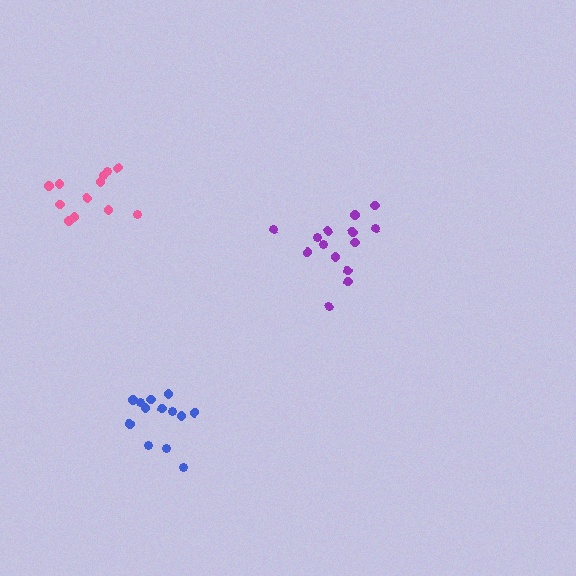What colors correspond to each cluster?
The clusters are colored: purple, pink, blue.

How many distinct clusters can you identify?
There are 3 distinct clusters.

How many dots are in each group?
Group 1: 14 dots, Group 2: 12 dots, Group 3: 13 dots (39 total).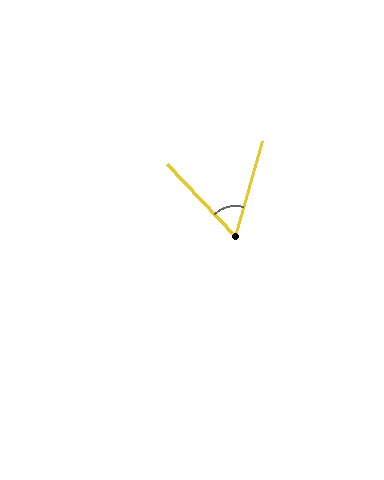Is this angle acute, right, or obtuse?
It is acute.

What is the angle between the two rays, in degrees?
Approximately 59 degrees.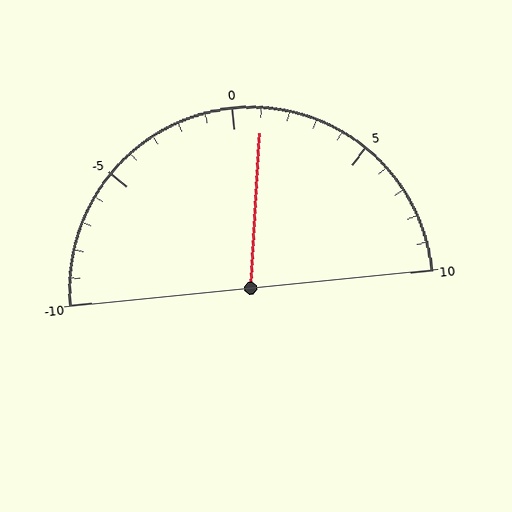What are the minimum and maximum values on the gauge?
The gauge ranges from -10 to 10.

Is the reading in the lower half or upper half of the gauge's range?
The reading is in the upper half of the range (-10 to 10).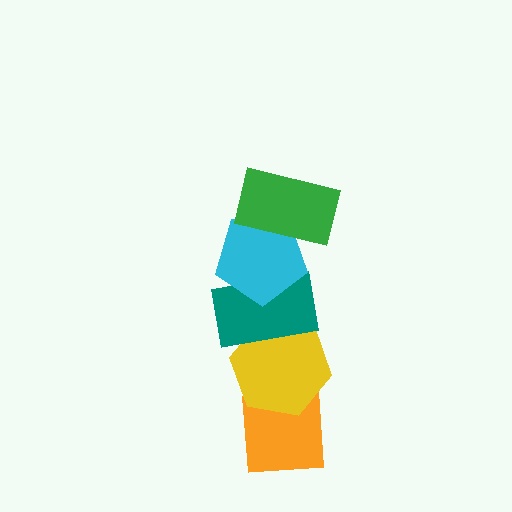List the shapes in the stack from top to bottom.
From top to bottom: the green rectangle, the cyan pentagon, the teal rectangle, the yellow hexagon, the orange square.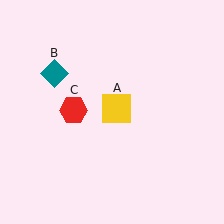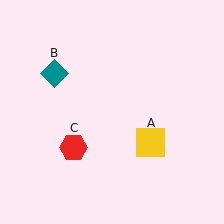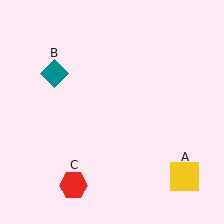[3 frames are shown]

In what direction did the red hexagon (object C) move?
The red hexagon (object C) moved down.